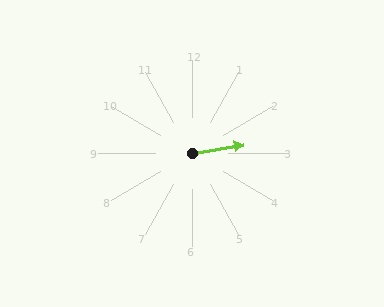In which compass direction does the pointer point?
East.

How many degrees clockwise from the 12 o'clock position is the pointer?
Approximately 80 degrees.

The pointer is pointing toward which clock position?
Roughly 3 o'clock.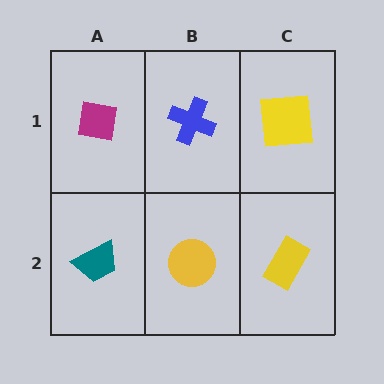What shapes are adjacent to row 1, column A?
A teal trapezoid (row 2, column A), a blue cross (row 1, column B).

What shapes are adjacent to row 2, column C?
A yellow square (row 1, column C), a yellow circle (row 2, column B).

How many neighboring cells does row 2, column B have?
3.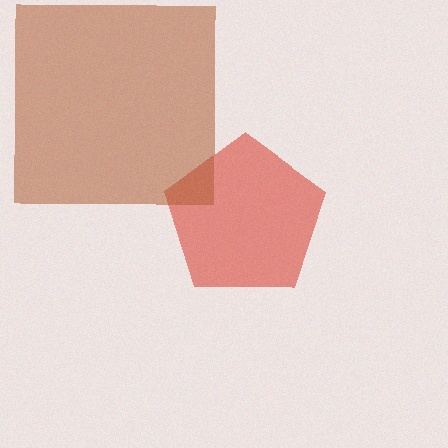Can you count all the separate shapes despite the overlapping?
Yes, there are 2 separate shapes.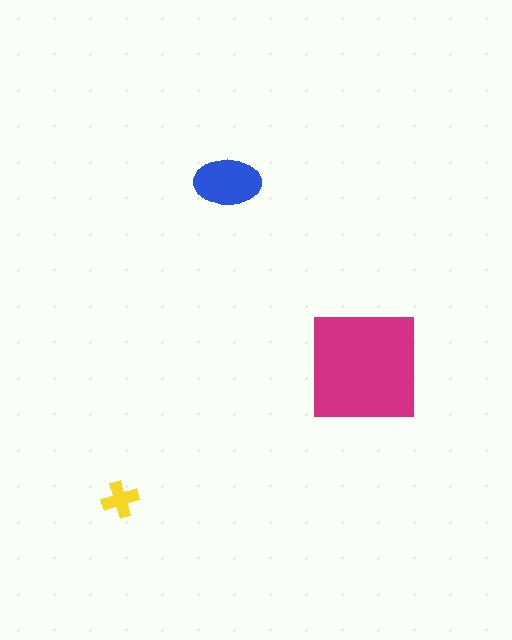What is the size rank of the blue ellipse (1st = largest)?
2nd.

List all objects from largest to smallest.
The magenta square, the blue ellipse, the yellow cross.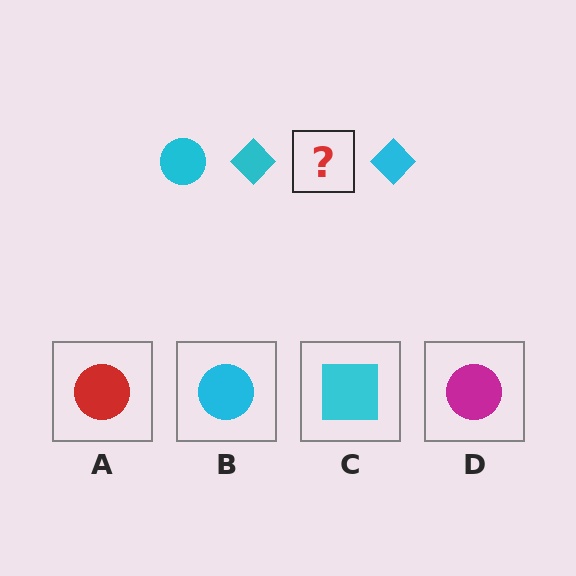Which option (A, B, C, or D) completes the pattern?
B.